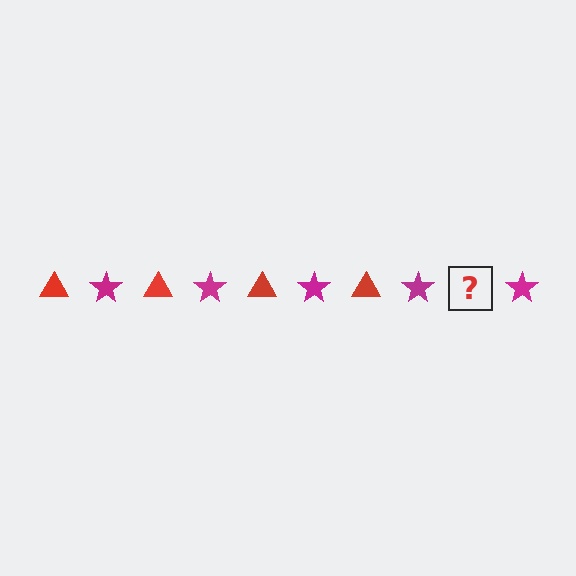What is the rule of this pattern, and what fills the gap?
The rule is that the pattern alternates between red triangle and magenta star. The gap should be filled with a red triangle.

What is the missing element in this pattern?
The missing element is a red triangle.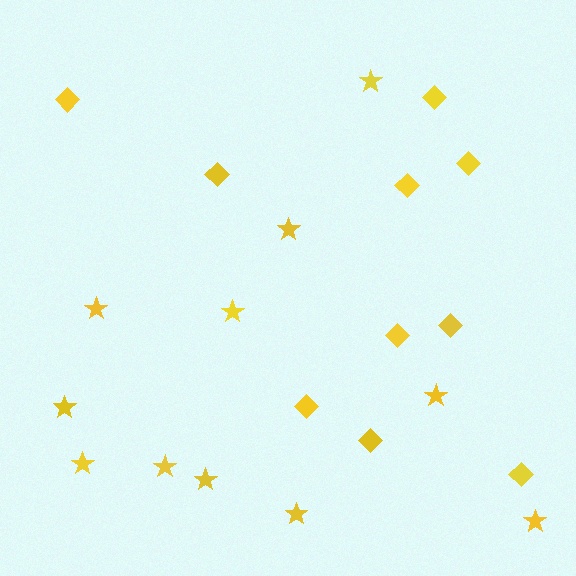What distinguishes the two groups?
There are 2 groups: one group of stars (11) and one group of diamonds (10).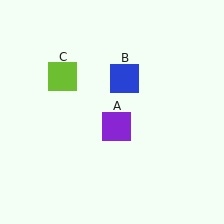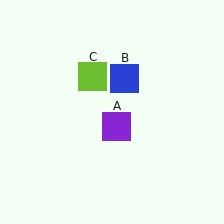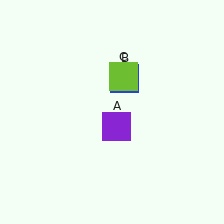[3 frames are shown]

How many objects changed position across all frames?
1 object changed position: lime square (object C).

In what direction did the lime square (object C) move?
The lime square (object C) moved right.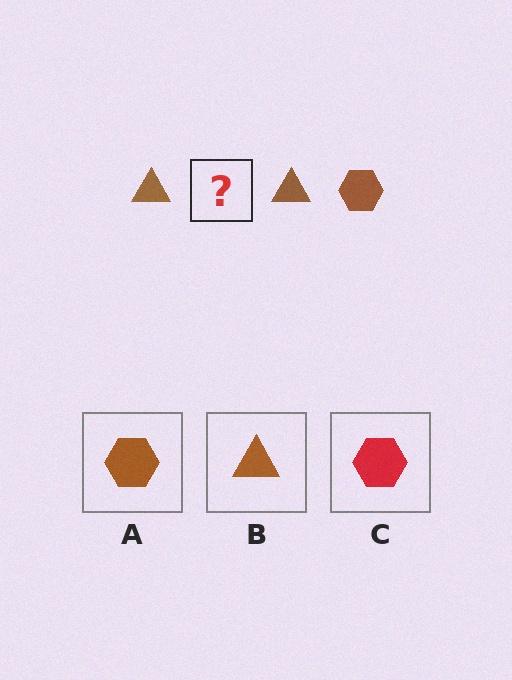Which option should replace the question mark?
Option A.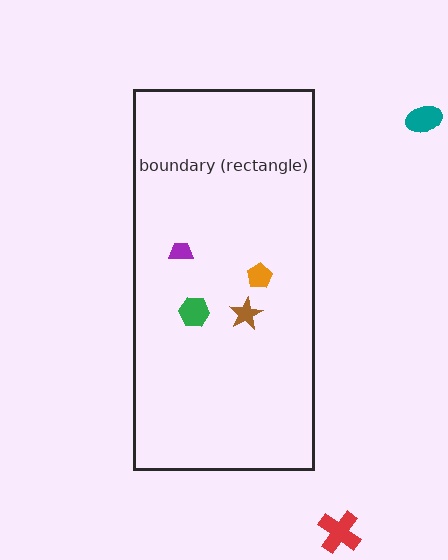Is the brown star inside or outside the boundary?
Inside.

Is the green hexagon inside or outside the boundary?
Inside.